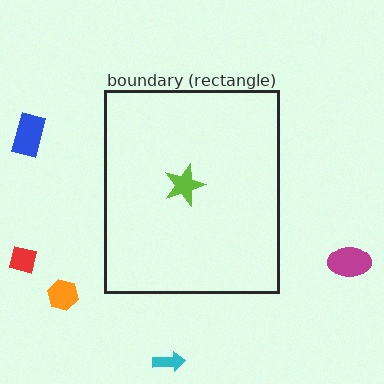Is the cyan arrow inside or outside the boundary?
Outside.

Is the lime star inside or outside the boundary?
Inside.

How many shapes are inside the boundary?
1 inside, 5 outside.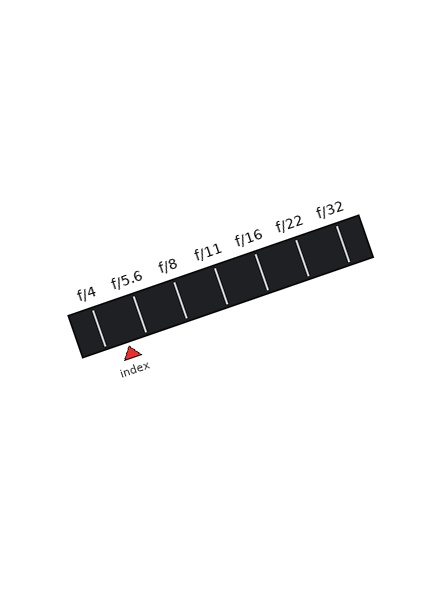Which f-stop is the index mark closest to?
The index mark is closest to f/5.6.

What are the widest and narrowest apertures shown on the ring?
The widest aperture shown is f/4 and the narrowest is f/32.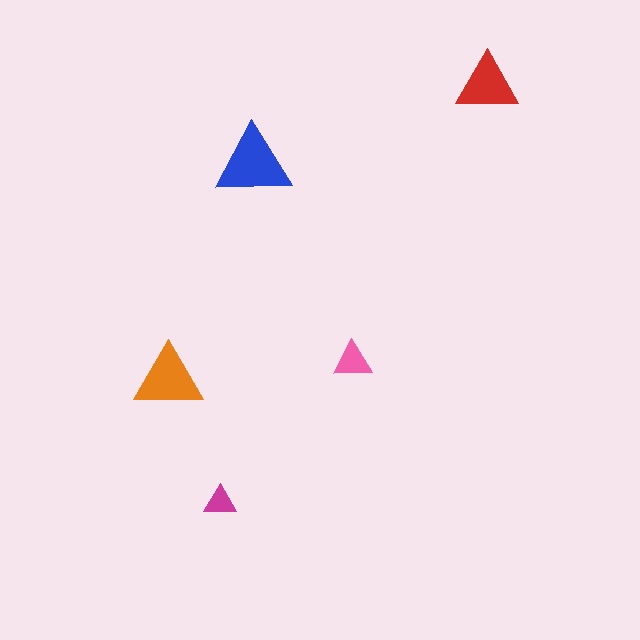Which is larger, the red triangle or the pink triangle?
The red one.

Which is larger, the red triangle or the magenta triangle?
The red one.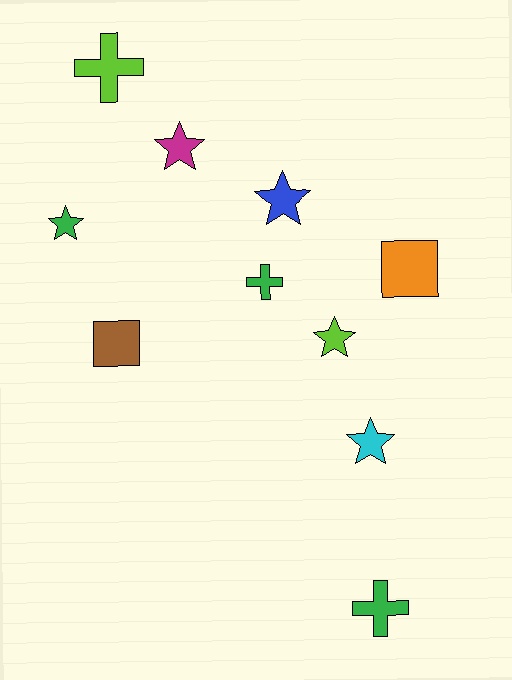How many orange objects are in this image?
There is 1 orange object.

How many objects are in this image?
There are 10 objects.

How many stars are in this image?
There are 5 stars.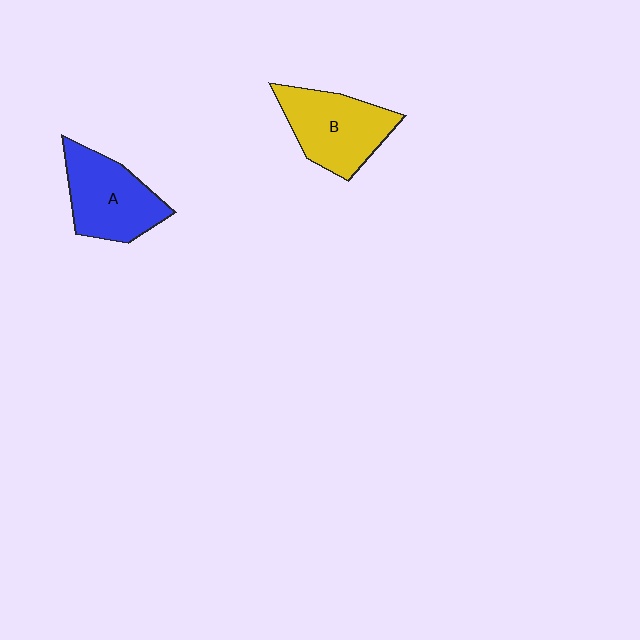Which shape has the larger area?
Shape B (yellow).